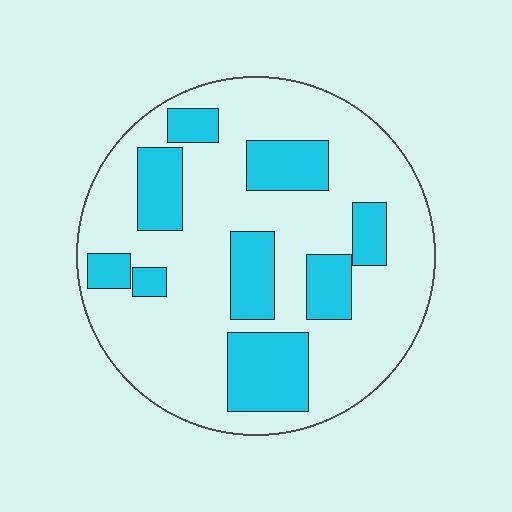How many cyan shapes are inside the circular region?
9.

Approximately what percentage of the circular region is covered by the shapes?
Approximately 30%.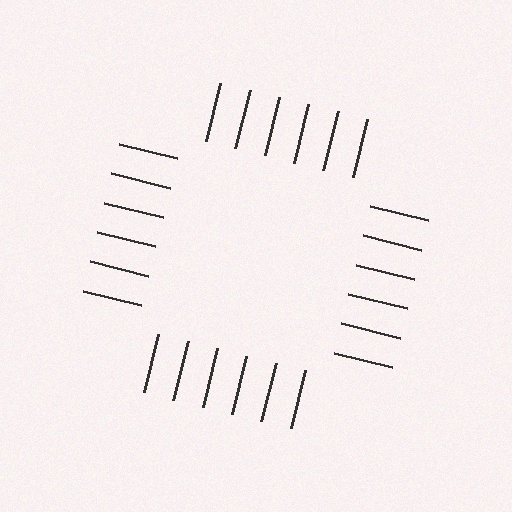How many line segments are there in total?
24 — 6 along each of the 4 edges.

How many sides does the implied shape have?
4 sides — the line-ends trace a square.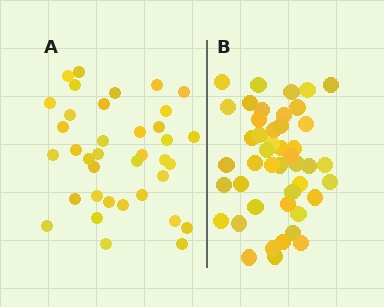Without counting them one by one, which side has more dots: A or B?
Region B (the right region) has more dots.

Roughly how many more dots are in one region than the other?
Region B has roughly 8 or so more dots than region A.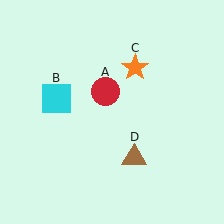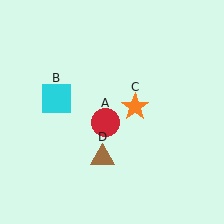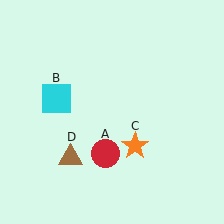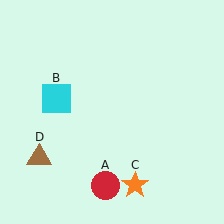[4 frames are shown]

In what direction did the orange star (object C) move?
The orange star (object C) moved down.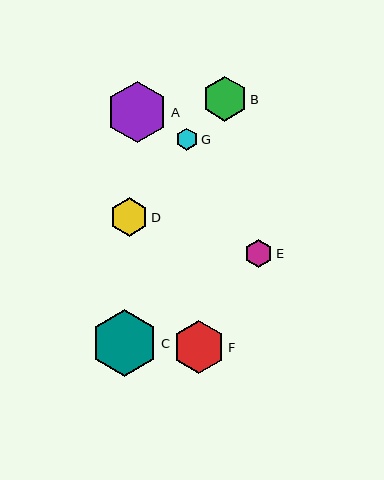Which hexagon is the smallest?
Hexagon G is the smallest with a size of approximately 22 pixels.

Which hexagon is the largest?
Hexagon C is the largest with a size of approximately 67 pixels.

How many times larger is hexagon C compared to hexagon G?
Hexagon C is approximately 3.1 times the size of hexagon G.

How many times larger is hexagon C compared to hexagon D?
Hexagon C is approximately 1.7 times the size of hexagon D.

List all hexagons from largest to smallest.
From largest to smallest: C, A, F, B, D, E, G.